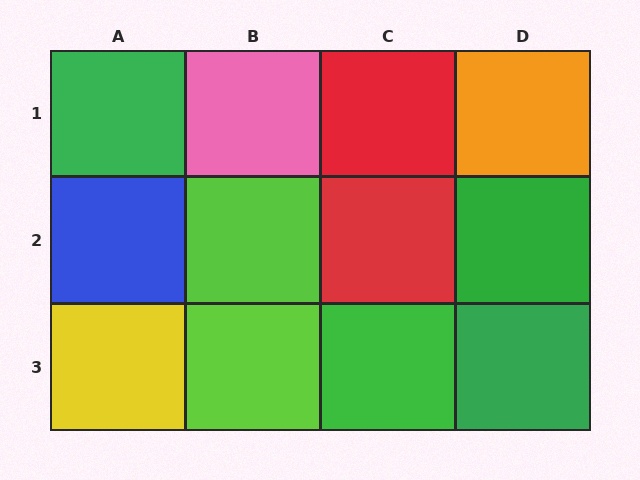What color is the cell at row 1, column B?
Pink.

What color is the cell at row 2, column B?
Lime.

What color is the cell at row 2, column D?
Green.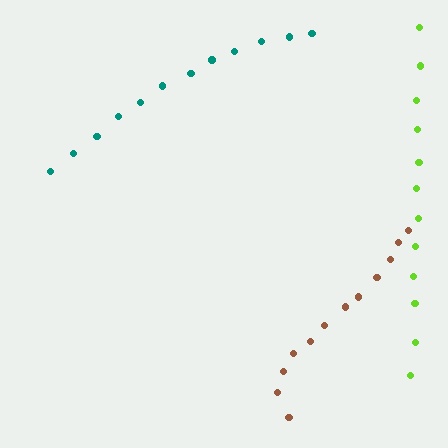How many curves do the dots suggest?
There are 3 distinct paths.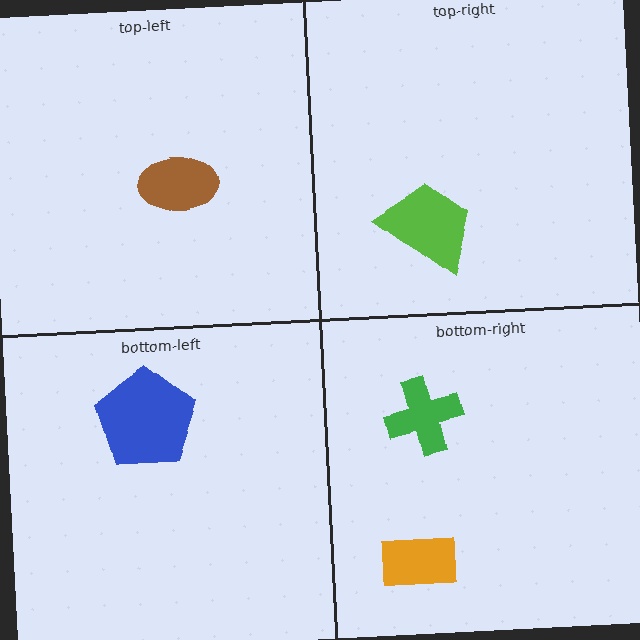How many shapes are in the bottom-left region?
1.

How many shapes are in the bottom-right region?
2.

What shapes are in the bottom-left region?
The blue pentagon.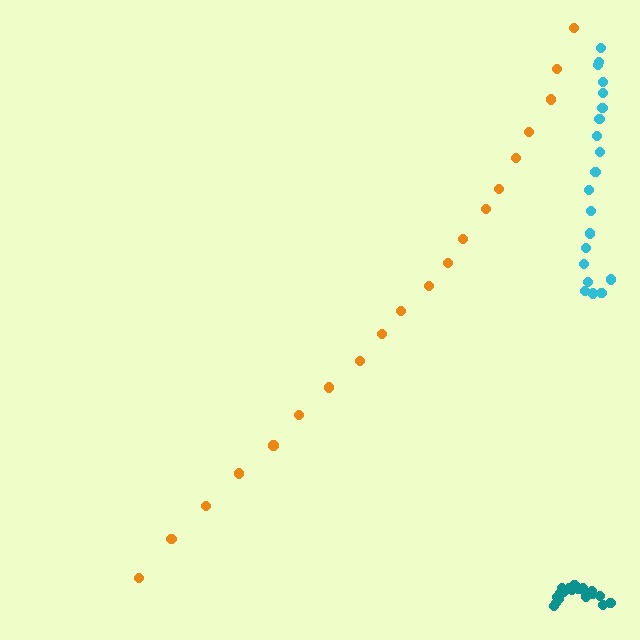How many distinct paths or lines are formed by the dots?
There are 3 distinct paths.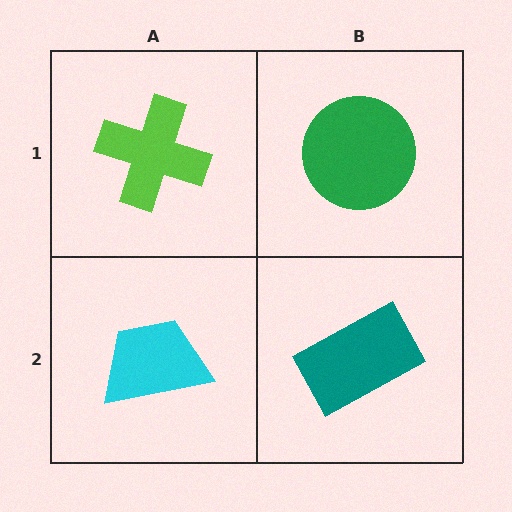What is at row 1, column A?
A lime cross.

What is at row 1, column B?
A green circle.